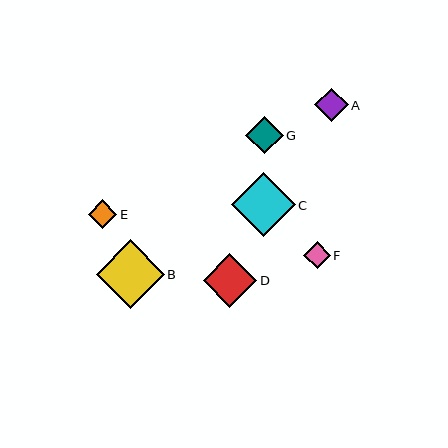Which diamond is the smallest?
Diamond F is the smallest with a size of approximately 26 pixels.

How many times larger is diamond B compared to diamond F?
Diamond B is approximately 2.6 times the size of diamond F.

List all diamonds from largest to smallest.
From largest to smallest: B, C, D, G, A, E, F.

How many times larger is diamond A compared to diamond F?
Diamond A is approximately 1.3 times the size of diamond F.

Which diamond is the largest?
Diamond B is the largest with a size of approximately 68 pixels.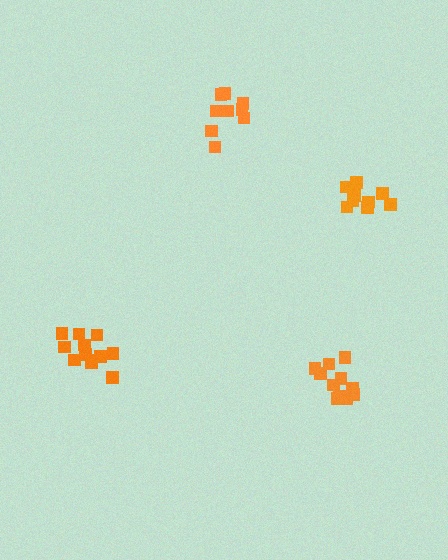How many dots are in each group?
Group 1: 9 dots, Group 2: 12 dots, Group 3: 10 dots, Group 4: 12 dots (43 total).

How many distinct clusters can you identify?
There are 4 distinct clusters.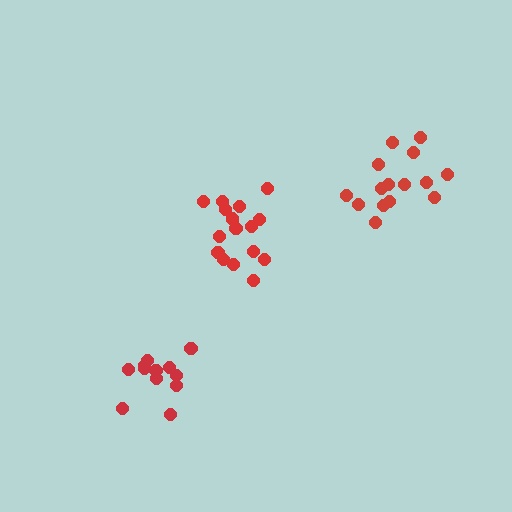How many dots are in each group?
Group 1: 16 dots, Group 2: 12 dots, Group 3: 15 dots (43 total).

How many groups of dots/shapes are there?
There are 3 groups.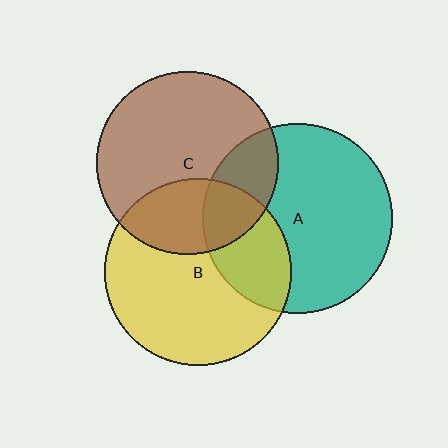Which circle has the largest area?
Circle A (teal).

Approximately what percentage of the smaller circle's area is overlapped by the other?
Approximately 30%.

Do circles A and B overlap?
Yes.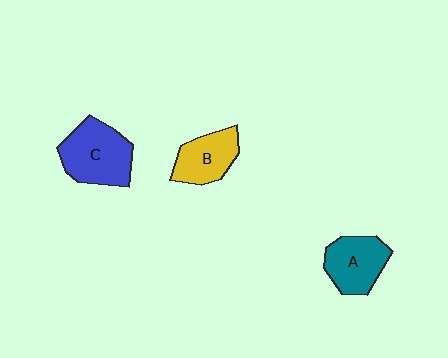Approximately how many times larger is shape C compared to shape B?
Approximately 1.4 times.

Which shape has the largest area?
Shape C (blue).